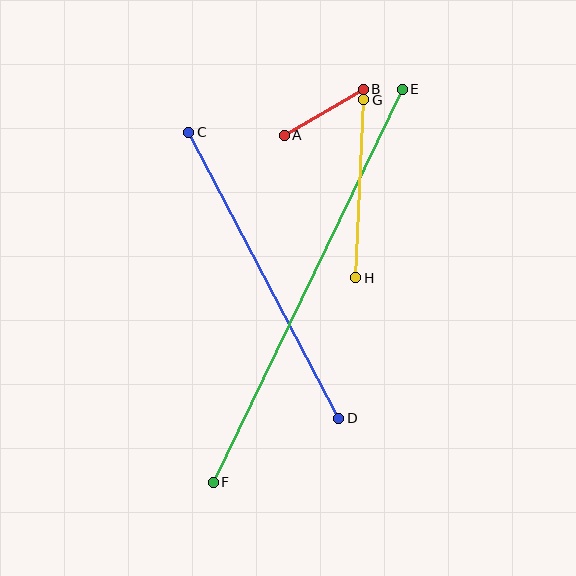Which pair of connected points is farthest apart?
Points E and F are farthest apart.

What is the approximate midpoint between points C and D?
The midpoint is at approximately (264, 275) pixels.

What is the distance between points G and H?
The distance is approximately 179 pixels.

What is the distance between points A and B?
The distance is approximately 92 pixels.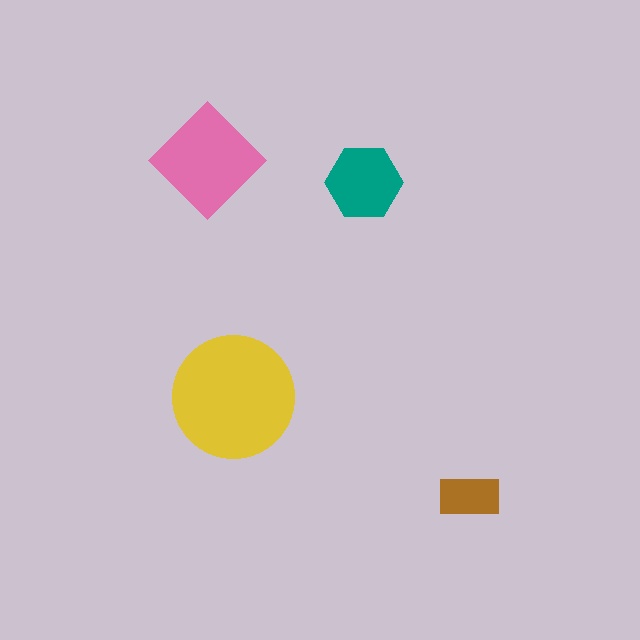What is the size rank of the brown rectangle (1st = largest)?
4th.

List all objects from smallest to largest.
The brown rectangle, the teal hexagon, the pink diamond, the yellow circle.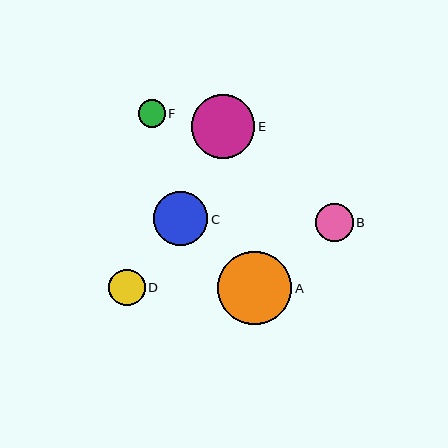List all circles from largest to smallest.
From largest to smallest: A, E, C, B, D, F.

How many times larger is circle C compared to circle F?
Circle C is approximately 2.0 times the size of circle F.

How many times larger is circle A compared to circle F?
Circle A is approximately 2.7 times the size of circle F.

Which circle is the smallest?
Circle F is the smallest with a size of approximately 27 pixels.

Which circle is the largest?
Circle A is the largest with a size of approximately 74 pixels.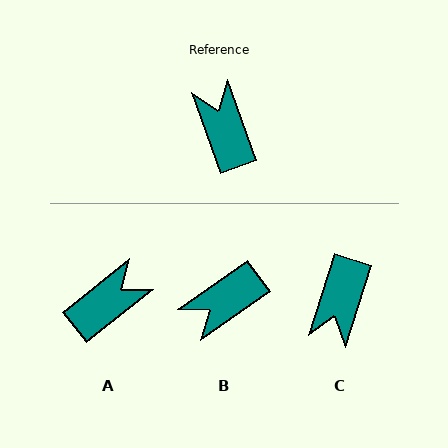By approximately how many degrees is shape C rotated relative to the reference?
Approximately 143 degrees counter-clockwise.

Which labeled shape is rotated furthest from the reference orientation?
C, about 143 degrees away.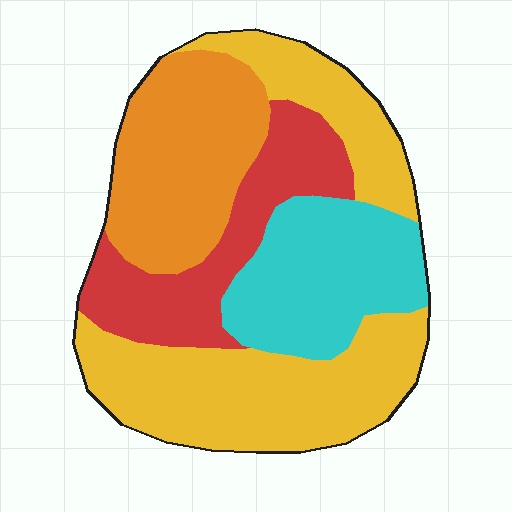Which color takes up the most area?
Yellow, at roughly 40%.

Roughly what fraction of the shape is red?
Red covers 19% of the shape.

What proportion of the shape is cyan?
Cyan covers about 20% of the shape.